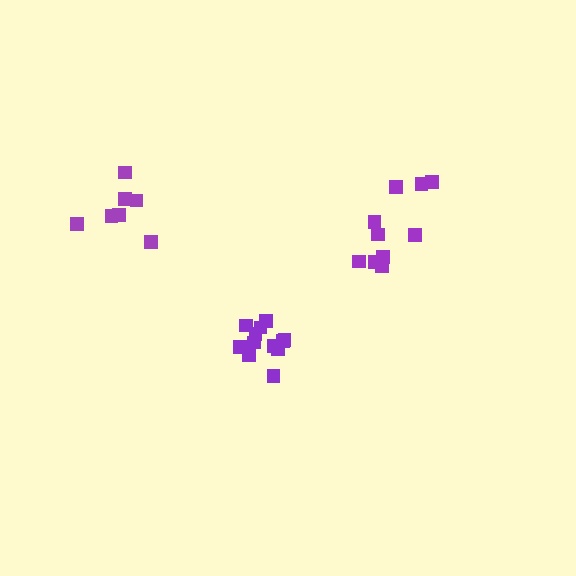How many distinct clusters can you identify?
There are 3 distinct clusters.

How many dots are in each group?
Group 1: 7 dots, Group 2: 10 dots, Group 3: 12 dots (29 total).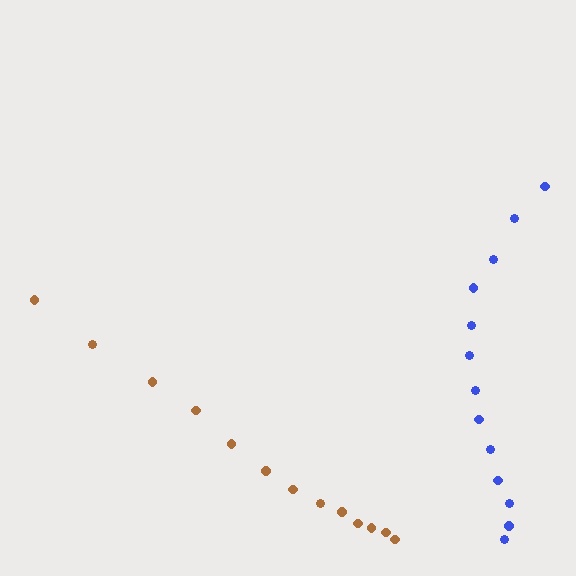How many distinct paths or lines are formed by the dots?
There are 2 distinct paths.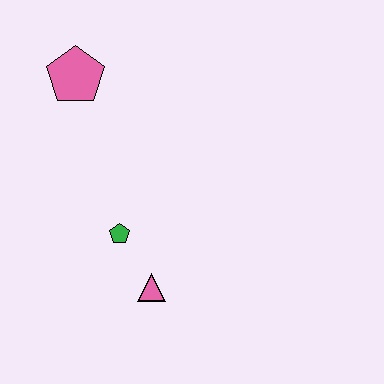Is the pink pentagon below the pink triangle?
No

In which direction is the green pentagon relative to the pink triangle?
The green pentagon is above the pink triangle.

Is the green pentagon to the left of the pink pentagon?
No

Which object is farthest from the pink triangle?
The pink pentagon is farthest from the pink triangle.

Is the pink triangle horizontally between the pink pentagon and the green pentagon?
No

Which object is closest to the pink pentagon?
The green pentagon is closest to the pink pentagon.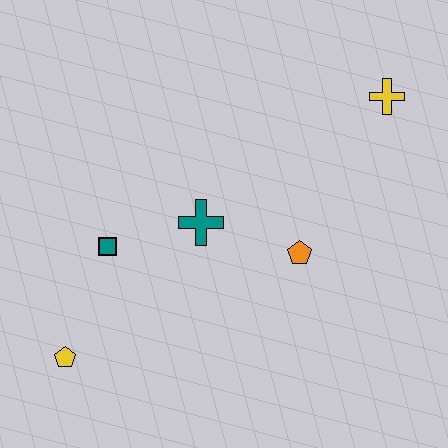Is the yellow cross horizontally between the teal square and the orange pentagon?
No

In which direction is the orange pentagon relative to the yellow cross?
The orange pentagon is below the yellow cross.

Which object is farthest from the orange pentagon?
The yellow pentagon is farthest from the orange pentagon.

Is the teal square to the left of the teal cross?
Yes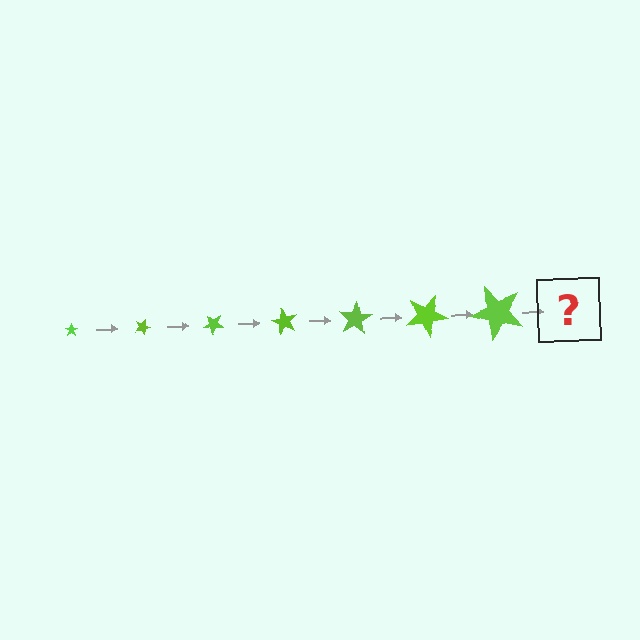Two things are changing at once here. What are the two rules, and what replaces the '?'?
The two rules are that the star grows larger each step and it rotates 20 degrees each step. The '?' should be a star, larger than the previous one and rotated 140 degrees from the start.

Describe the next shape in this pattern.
It should be a star, larger than the previous one and rotated 140 degrees from the start.